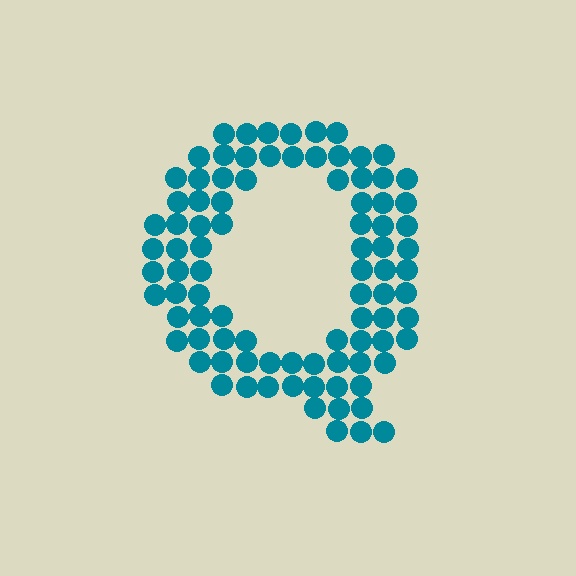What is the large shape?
The large shape is the letter Q.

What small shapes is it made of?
It is made of small circles.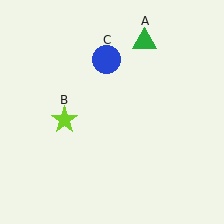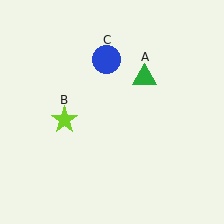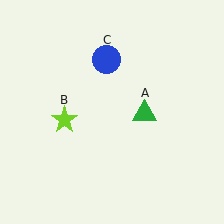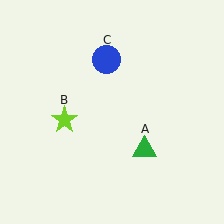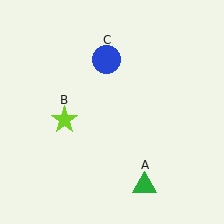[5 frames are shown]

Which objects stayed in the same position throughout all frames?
Lime star (object B) and blue circle (object C) remained stationary.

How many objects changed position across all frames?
1 object changed position: green triangle (object A).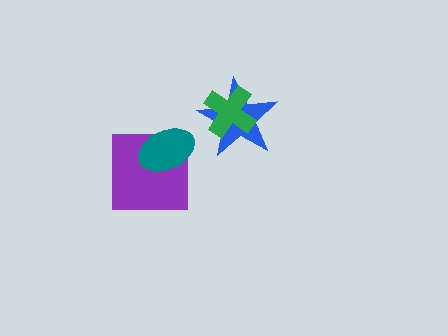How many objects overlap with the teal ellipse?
1 object overlaps with the teal ellipse.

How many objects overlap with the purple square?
1 object overlaps with the purple square.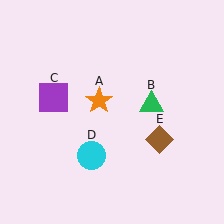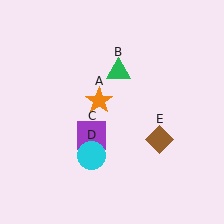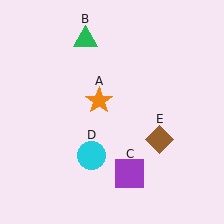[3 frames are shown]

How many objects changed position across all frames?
2 objects changed position: green triangle (object B), purple square (object C).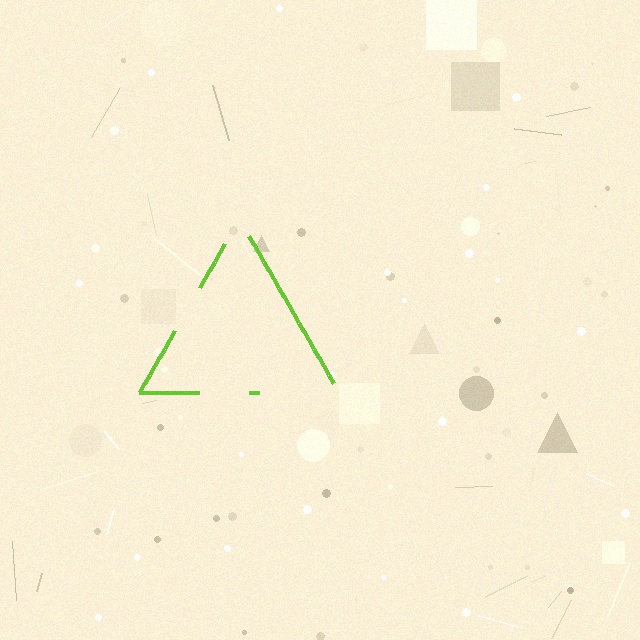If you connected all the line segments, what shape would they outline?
They would outline a triangle.